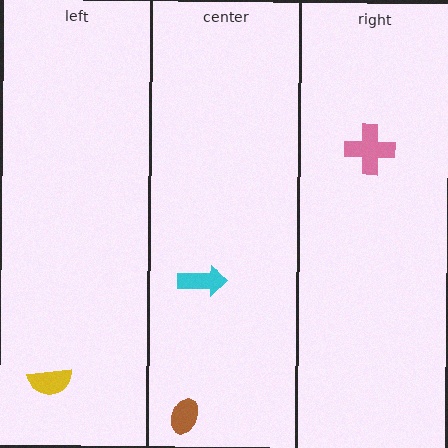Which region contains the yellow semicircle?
The left region.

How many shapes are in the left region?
1.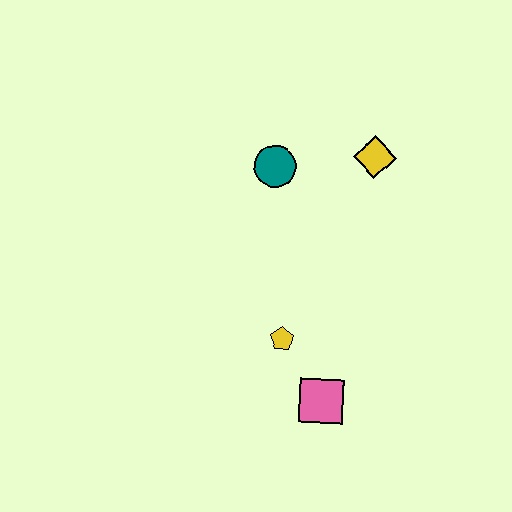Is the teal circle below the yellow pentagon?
No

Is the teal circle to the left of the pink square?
Yes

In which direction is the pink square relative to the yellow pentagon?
The pink square is below the yellow pentagon.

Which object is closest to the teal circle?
The yellow diamond is closest to the teal circle.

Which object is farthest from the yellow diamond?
The pink square is farthest from the yellow diamond.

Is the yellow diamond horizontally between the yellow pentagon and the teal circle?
No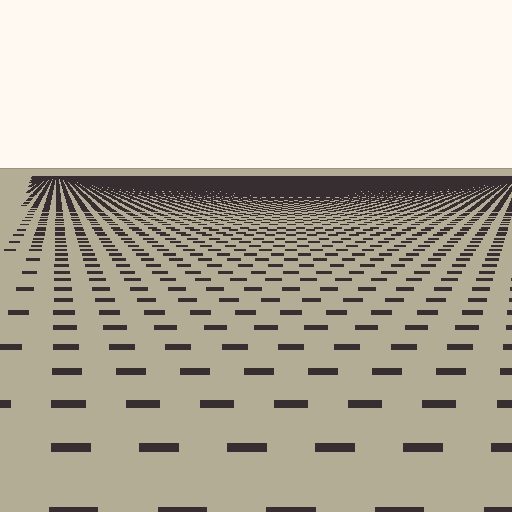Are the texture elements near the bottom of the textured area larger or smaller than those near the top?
Larger. Near the bottom, elements are closer to the viewer and appear at a bigger on-screen size.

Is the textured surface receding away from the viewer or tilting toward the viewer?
The surface is receding away from the viewer. Texture elements get smaller and denser toward the top.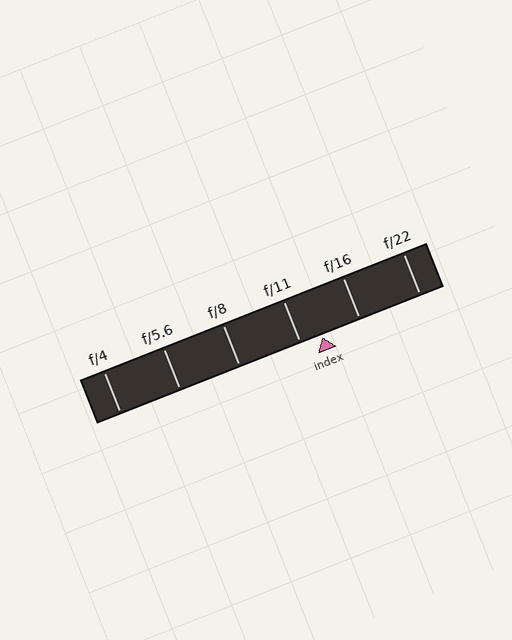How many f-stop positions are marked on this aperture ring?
There are 6 f-stop positions marked.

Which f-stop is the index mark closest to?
The index mark is closest to f/11.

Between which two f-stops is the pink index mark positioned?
The index mark is between f/11 and f/16.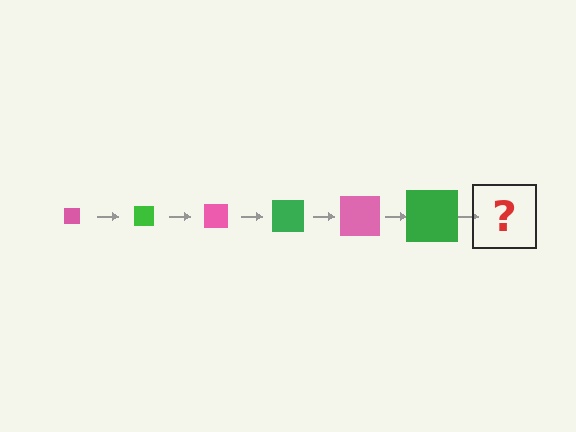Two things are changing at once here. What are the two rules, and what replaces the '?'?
The two rules are that the square grows larger each step and the color cycles through pink and green. The '?' should be a pink square, larger than the previous one.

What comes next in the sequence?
The next element should be a pink square, larger than the previous one.